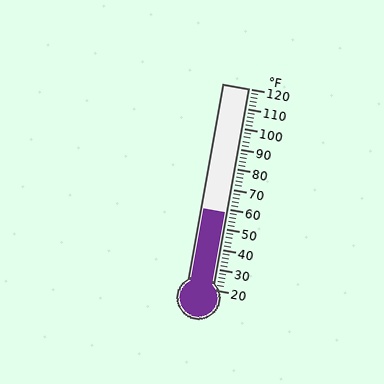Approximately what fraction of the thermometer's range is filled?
The thermometer is filled to approximately 40% of its range.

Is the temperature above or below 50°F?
The temperature is above 50°F.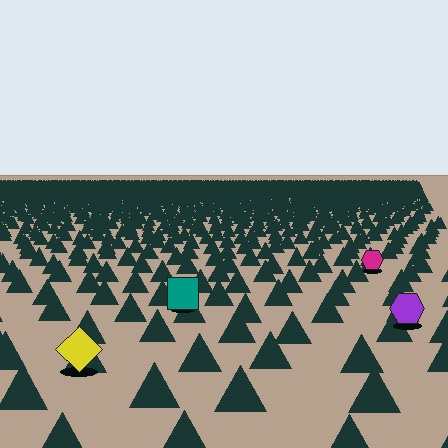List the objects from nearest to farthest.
From nearest to farthest: the yellow diamond, the purple hexagon, the teal square, the magenta hexagon.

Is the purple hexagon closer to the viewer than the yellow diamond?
No. The yellow diamond is closer — you can tell from the texture gradient: the ground texture is coarser near it.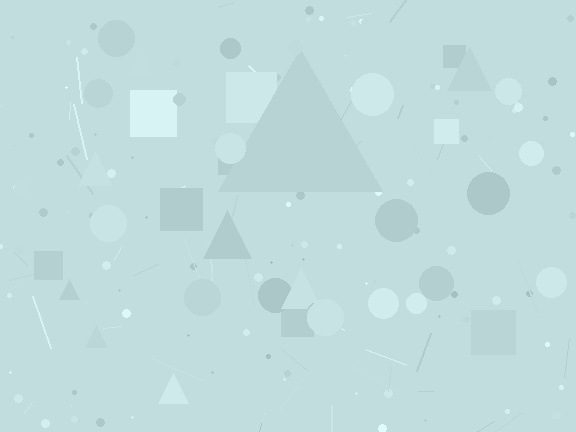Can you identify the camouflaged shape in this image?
The camouflaged shape is a triangle.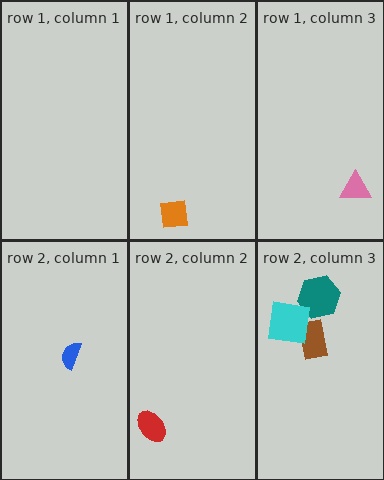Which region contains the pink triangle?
The row 1, column 3 region.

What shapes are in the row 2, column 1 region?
The blue semicircle.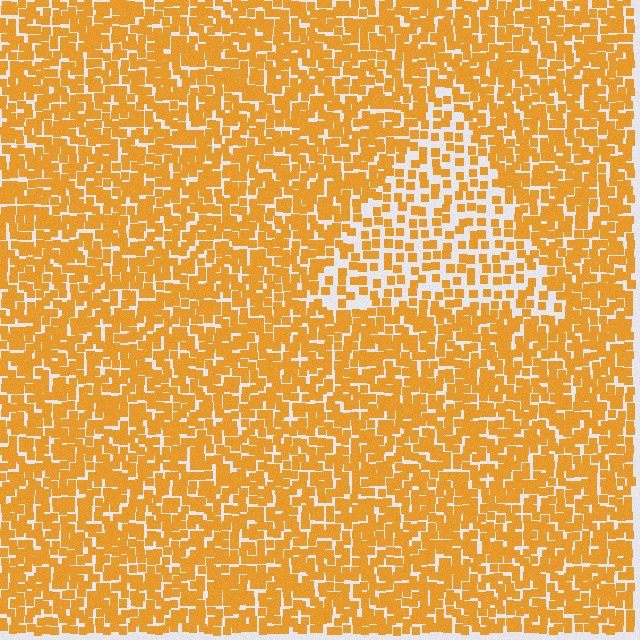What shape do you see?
I see a triangle.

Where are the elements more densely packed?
The elements are more densely packed outside the triangle boundary.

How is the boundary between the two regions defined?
The boundary is defined by a change in element density (approximately 2.0x ratio). All elements are the same color, size, and shape.